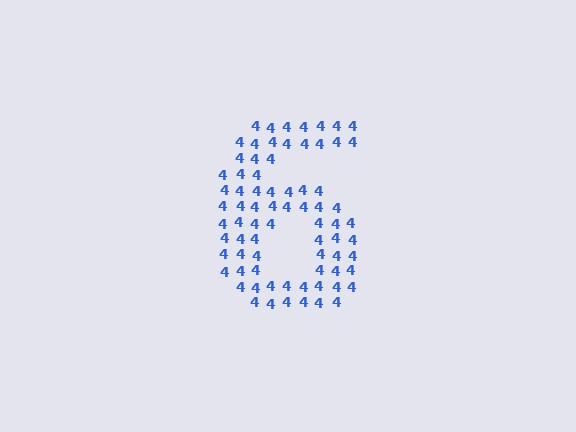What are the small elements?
The small elements are digit 4's.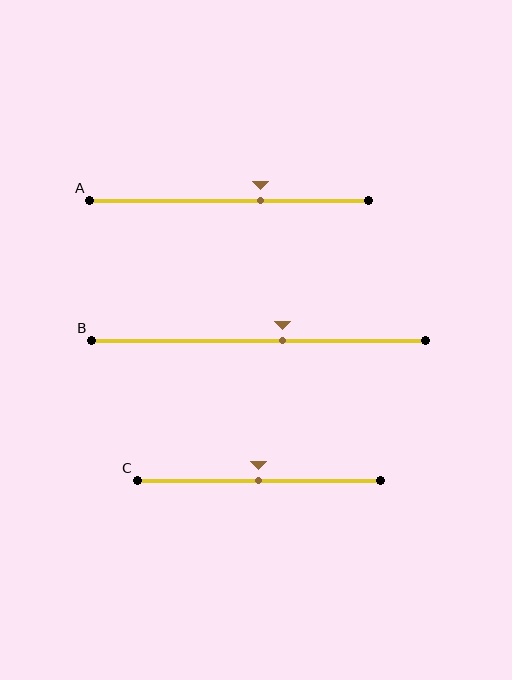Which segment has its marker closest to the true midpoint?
Segment C has its marker closest to the true midpoint.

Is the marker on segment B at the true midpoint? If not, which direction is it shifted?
No, the marker on segment B is shifted to the right by about 7% of the segment length.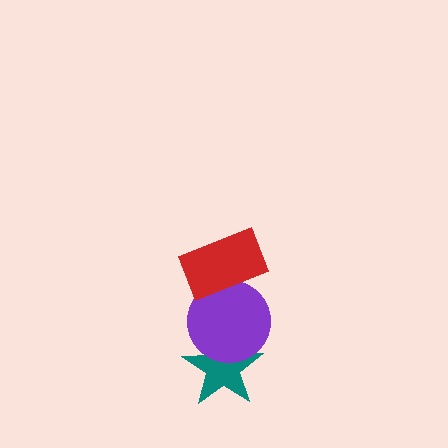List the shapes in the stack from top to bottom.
From top to bottom: the red rectangle, the purple circle, the teal star.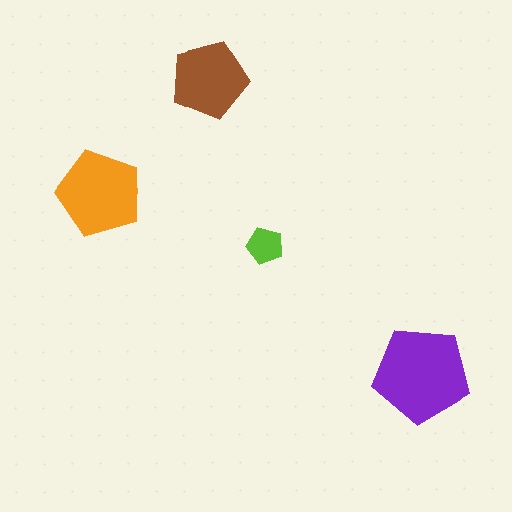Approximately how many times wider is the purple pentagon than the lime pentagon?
About 2.5 times wider.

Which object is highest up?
The brown pentagon is topmost.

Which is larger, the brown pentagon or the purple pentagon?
The purple one.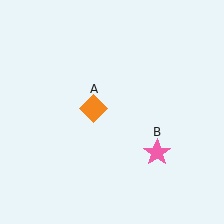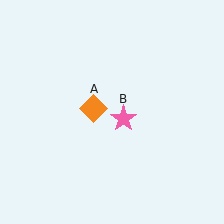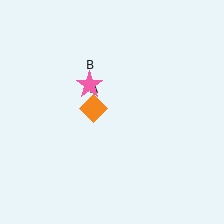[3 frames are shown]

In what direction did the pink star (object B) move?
The pink star (object B) moved up and to the left.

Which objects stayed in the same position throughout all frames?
Orange diamond (object A) remained stationary.